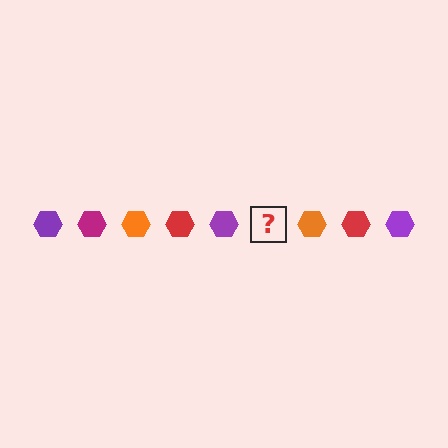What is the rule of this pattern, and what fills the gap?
The rule is that the pattern cycles through purple, magenta, orange, red hexagons. The gap should be filled with a magenta hexagon.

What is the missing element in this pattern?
The missing element is a magenta hexagon.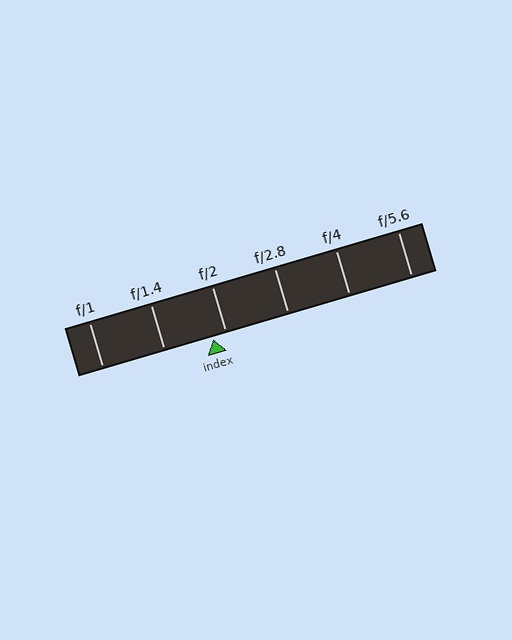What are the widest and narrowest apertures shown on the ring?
The widest aperture shown is f/1 and the narrowest is f/5.6.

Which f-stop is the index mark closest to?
The index mark is closest to f/2.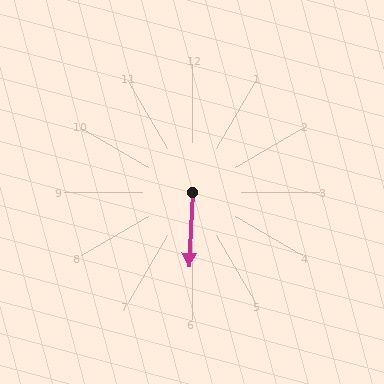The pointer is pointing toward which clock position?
Roughly 6 o'clock.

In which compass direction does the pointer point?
South.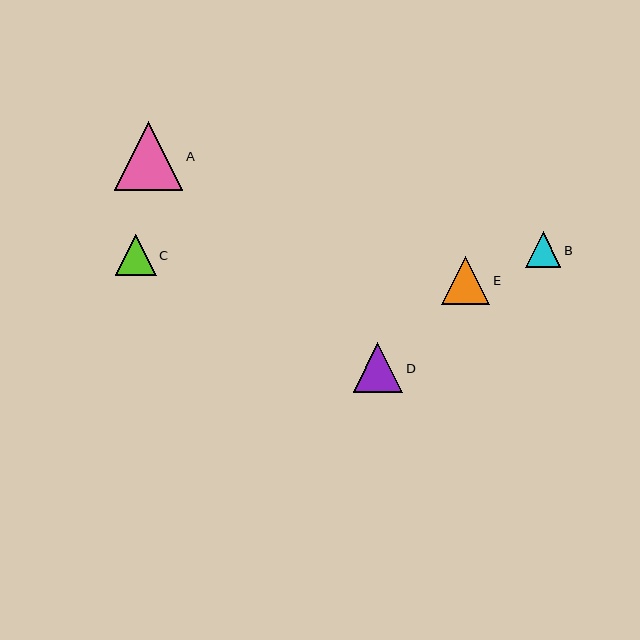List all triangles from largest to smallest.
From largest to smallest: A, D, E, C, B.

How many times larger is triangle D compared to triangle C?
Triangle D is approximately 1.2 times the size of triangle C.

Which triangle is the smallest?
Triangle B is the smallest with a size of approximately 36 pixels.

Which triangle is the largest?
Triangle A is the largest with a size of approximately 69 pixels.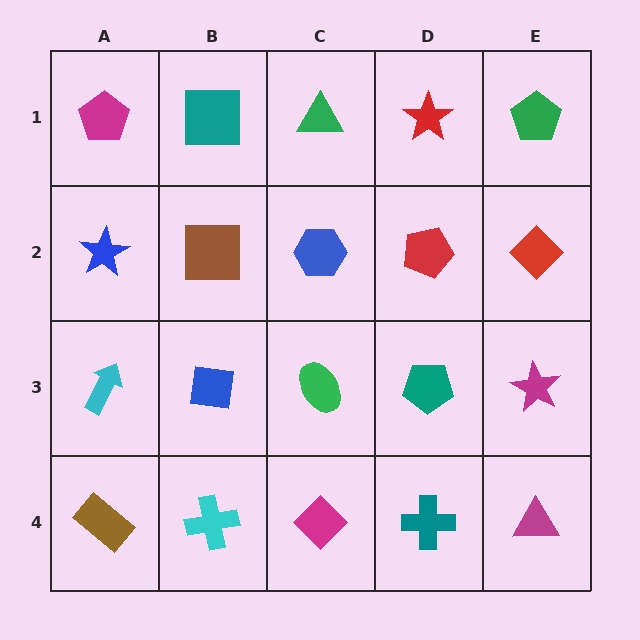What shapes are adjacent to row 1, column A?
A blue star (row 2, column A), a teal square (row 1, column B).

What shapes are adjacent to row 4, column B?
A blue square (row 3, column B), a brown rectangle (row 4, column A), a magenta diamond (row 4, column C).